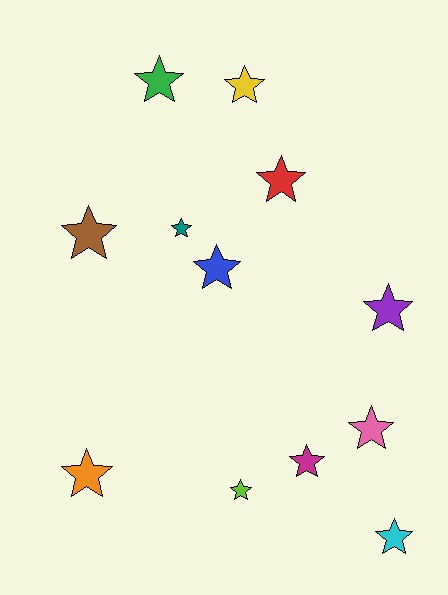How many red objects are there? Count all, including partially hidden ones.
There is 1 red object.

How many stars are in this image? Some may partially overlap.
There are 12 stars.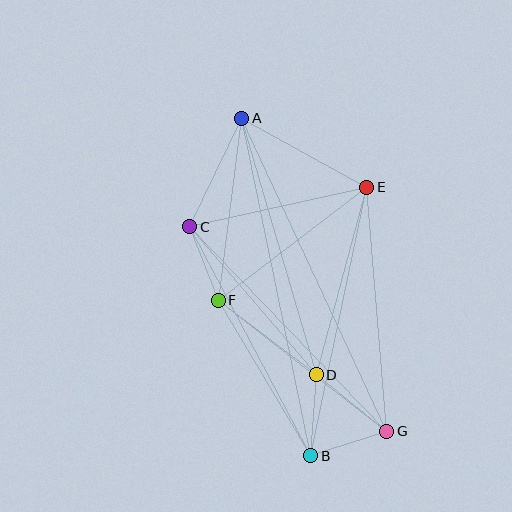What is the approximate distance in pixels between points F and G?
The distance between F and G is approximately 213 pixels.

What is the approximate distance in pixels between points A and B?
The distance between A and B is approximately 345 pixels.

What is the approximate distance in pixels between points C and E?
The distance between C and E is approximately 181 pixels.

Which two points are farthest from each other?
Points A and G are farthest from each other.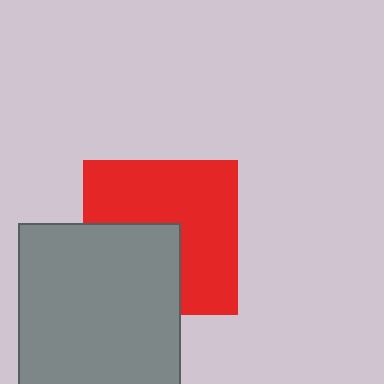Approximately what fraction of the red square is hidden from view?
Roughly 38% of the red square is hidden behind the gray rectangle.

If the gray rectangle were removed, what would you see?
You would see the complete red square.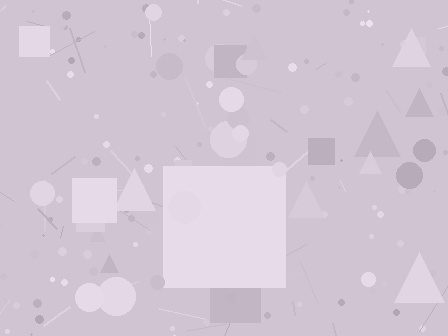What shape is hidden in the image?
A square is hidden in the image.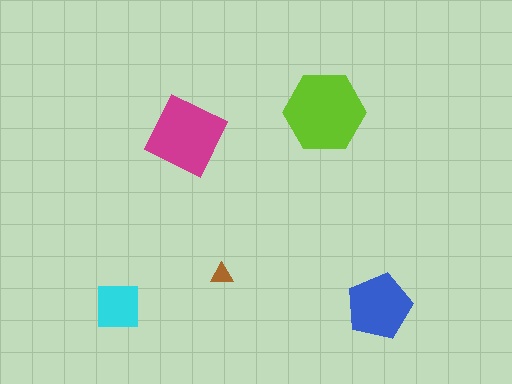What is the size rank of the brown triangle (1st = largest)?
5th.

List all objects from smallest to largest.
The brown triangle, the cyan square, the blue pentagon, the magenta diamond, the lime hexagon.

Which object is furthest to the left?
The cyan square is leftmost.